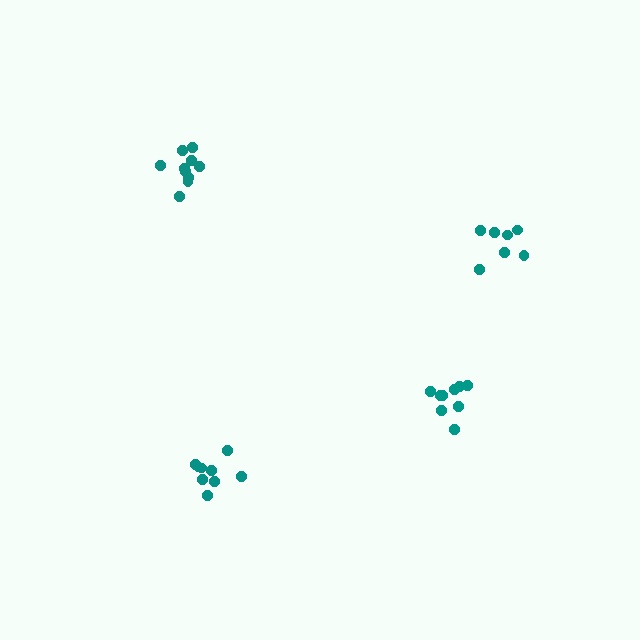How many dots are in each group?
Group 1: 10 dots, Group 2: 9 dots, Group 3: 7 dots, Group 4: 9 dots (35 total).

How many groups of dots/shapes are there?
There are 4 groups.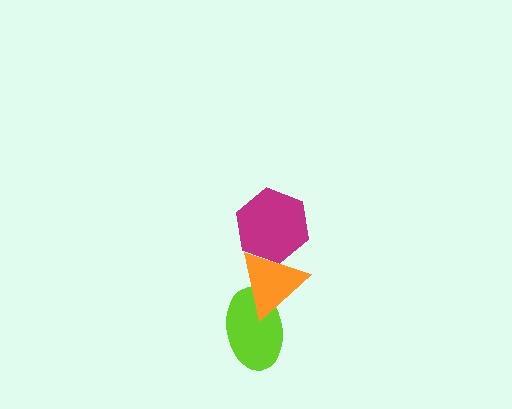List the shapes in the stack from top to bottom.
From top to bottom: the magenta hexagon, the orange triangle, the lime ellipse.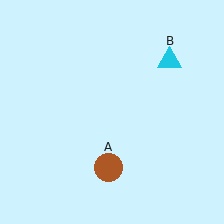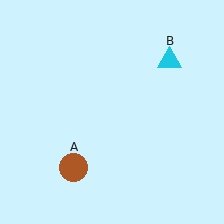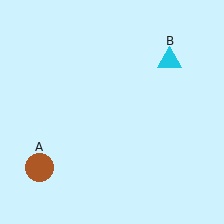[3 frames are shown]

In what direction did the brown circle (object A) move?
The brown circle (object A) moved left.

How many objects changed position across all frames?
1 object changed position: brown circle (object A).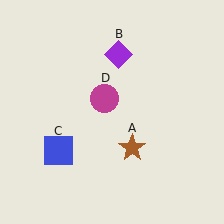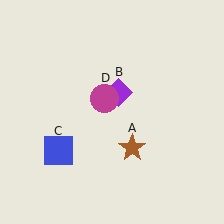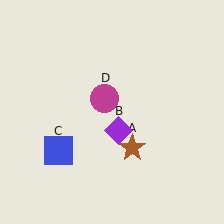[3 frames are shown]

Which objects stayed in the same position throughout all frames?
Brown star (object A) and blue square (object C) and magenta circle (object D) remained stationary.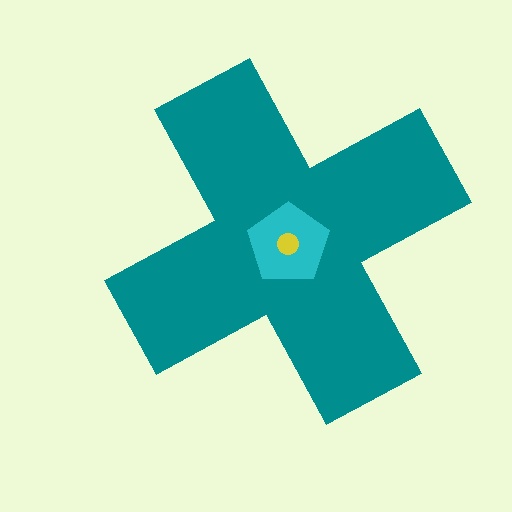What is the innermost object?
The yellow circle.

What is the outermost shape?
The teal cross.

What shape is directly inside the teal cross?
The cyan pentagon.